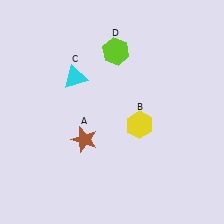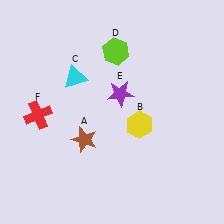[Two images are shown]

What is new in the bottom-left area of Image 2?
A red cross (F) was added in the bottom-left area of Image 2.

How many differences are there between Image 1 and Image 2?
There are 2 differences between the two images.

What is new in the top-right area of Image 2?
A purple star (E) was added in the top-right area of Image 2.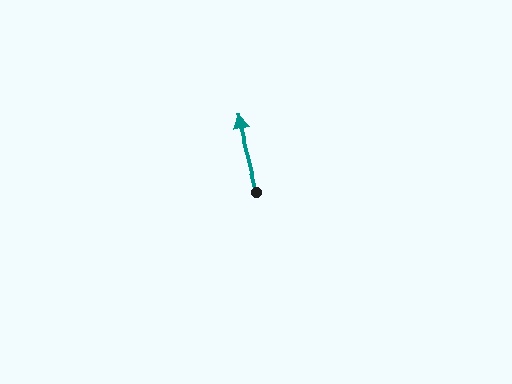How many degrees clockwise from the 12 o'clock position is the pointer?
Approximately 346 degrees.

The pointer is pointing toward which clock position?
Roughly 12 o'clock.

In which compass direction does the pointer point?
North.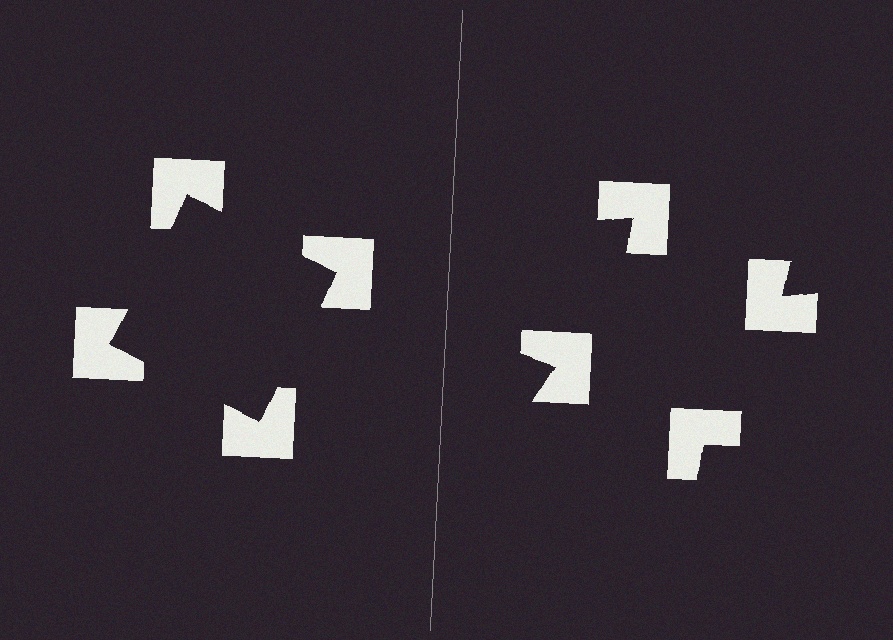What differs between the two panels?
The notched squares are positioned identically on both sides; only the wedge orientations differ. On the left they align to a square; on the right they are misaligned.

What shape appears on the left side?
An illusory square.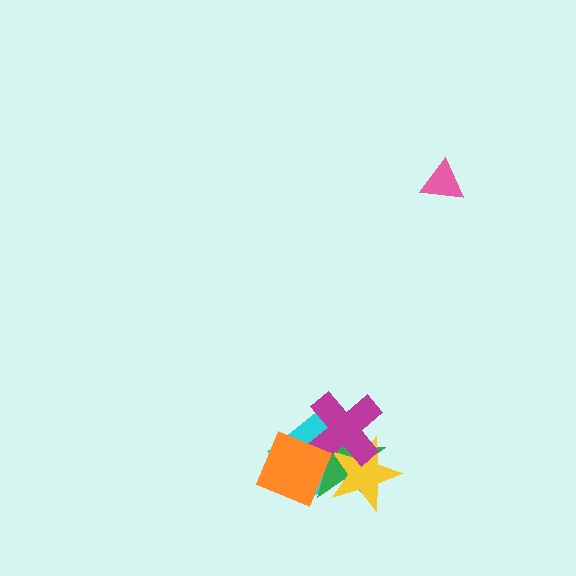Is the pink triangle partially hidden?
No, no other shape covers it.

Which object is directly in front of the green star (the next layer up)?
The yellow star is directly in front of the green star.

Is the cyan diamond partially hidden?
Yes, it is partially covered by another shape.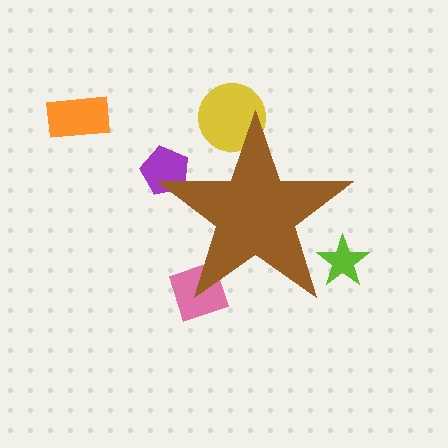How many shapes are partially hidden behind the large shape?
4 shapes are partially hidden.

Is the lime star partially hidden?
Yes, the lime star is partially hidden behind the brown star.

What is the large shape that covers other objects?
A brown star.